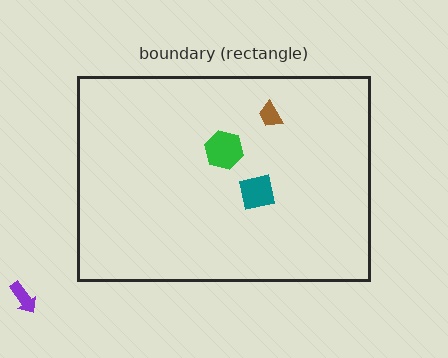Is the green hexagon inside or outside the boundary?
Inside.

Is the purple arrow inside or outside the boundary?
Outside.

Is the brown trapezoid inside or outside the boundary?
Inside.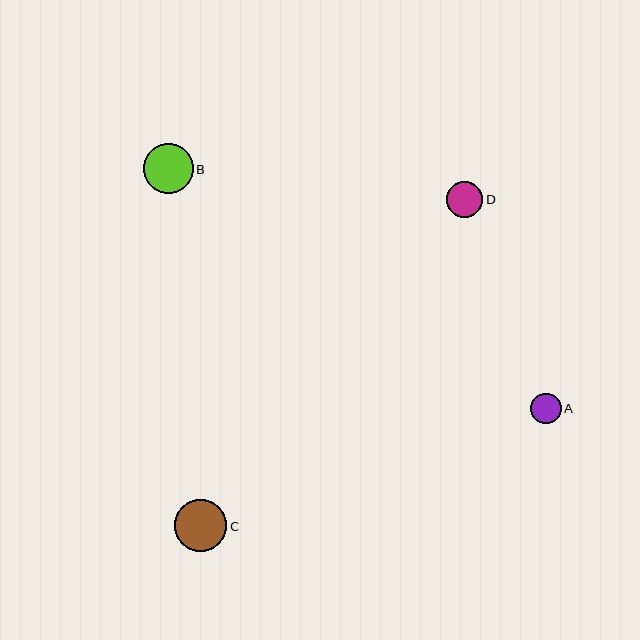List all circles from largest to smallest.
From largest to smallest: C, B, D, A.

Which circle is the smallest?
Circle A is the smallest with a size of approximately 30 pixels.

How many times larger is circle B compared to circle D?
Circle B is approximately 1.4 times the size of circle D.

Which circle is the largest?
Circle C is the largest with a size of approximately 52 pixels.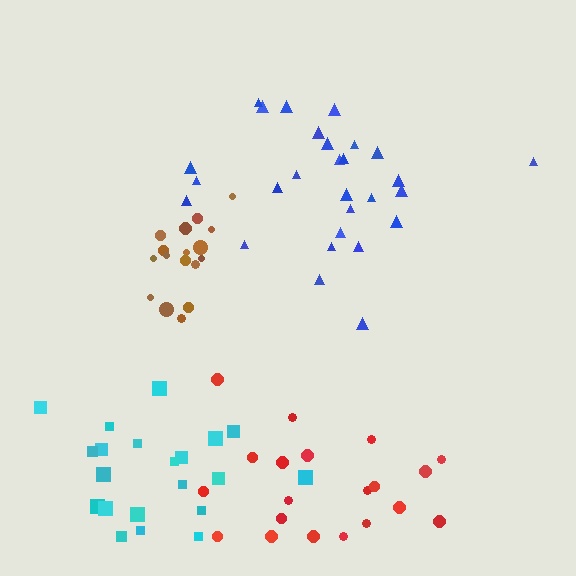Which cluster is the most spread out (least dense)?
Cyan.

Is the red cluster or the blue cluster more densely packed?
Blue.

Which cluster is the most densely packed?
Brown.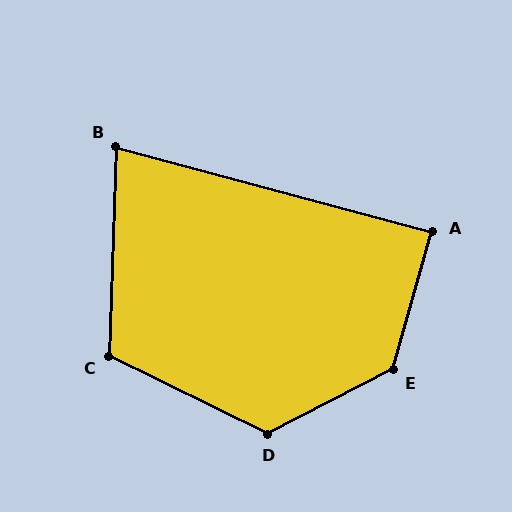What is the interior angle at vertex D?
Approximately 127 degrees (obtuse).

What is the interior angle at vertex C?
Approximately 114 degrees (obtuse).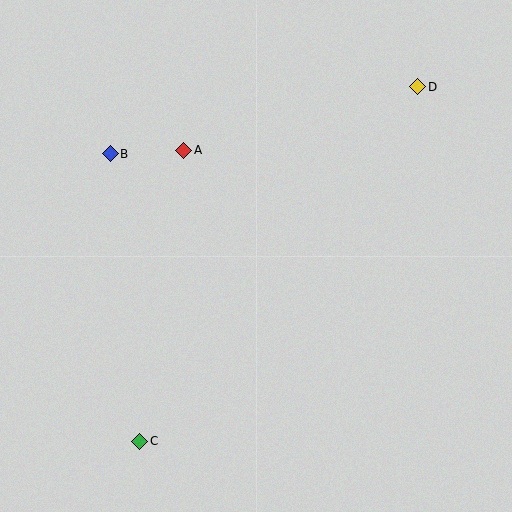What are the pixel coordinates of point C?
Point C is at (140, 441).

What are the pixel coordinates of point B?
Point B is at (110, 154).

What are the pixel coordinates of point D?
Point D is at (418, 87).